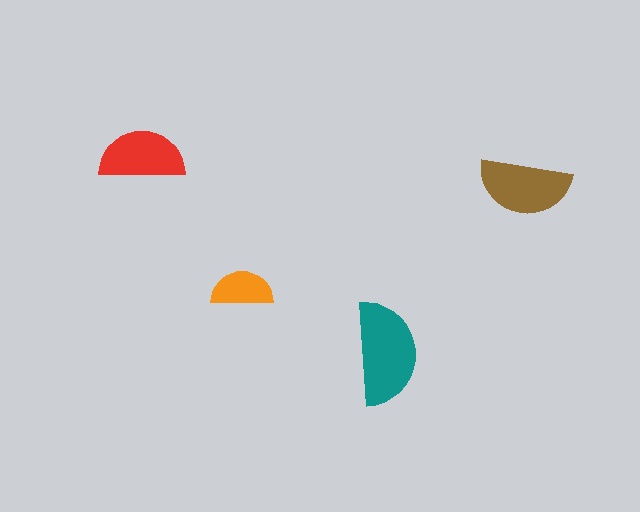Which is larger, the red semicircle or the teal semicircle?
The teal one.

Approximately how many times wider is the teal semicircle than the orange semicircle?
About 1.5 times wider.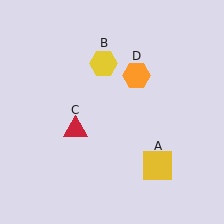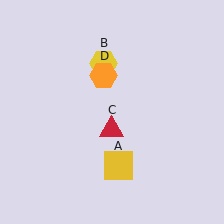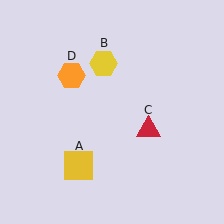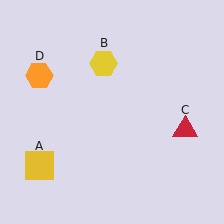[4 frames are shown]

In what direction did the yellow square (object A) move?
The yellow square (object A) moved left.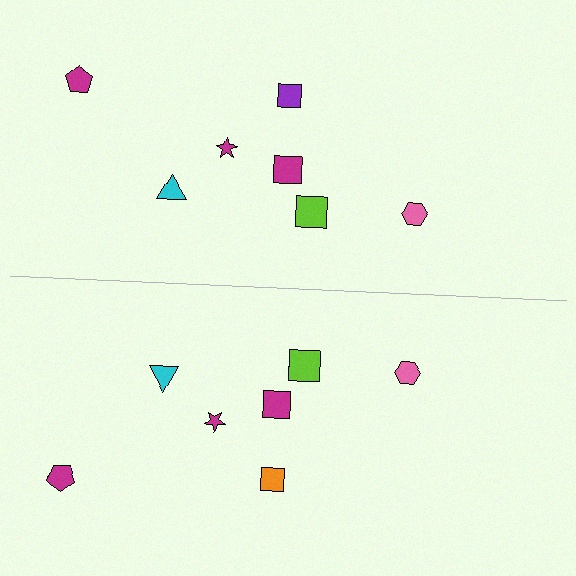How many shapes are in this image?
There are 14 shapes in this image.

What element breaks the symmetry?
The orange square on the bottom side breaks the symmetry — its mirror counterpart is purple.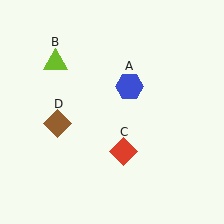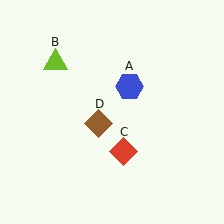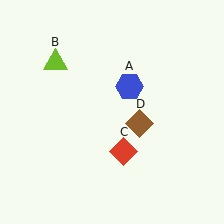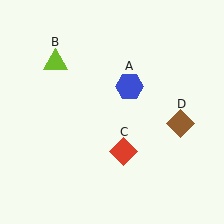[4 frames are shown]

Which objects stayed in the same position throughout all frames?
Blue hexagon (object A) and lime triangle (object B) and red diamond (object C) remained stationary.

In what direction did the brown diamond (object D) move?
The brown diamond (object D) moved right.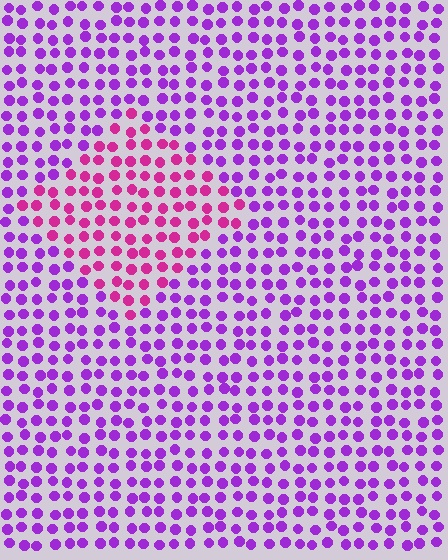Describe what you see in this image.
The image is filled with small purple elements in a uniform arrangement. A diamond-shaped region is visible where the elements are tinted to a slightly different hue, forming a subtle color boundary.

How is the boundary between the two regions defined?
The boundary is defined purely by a slight shift in hue (about 40 degrees). Spacing, size, and orientation are identical on both sides.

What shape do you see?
I see a diamond.